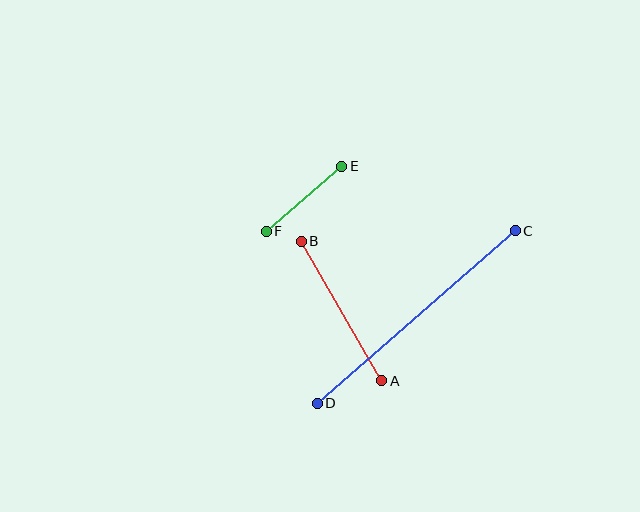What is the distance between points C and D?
The distance is approximately 262 pixels.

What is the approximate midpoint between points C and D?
The midpoint is at approximately (416, 317) pixels.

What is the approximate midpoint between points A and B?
The midpoint is at approximately (342, 311) pixels.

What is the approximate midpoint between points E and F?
The midpoint is at approximately (304, 199) pixels.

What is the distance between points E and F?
The distance is approximately 99 pixels.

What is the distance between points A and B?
The distance is approximately 161 pixels.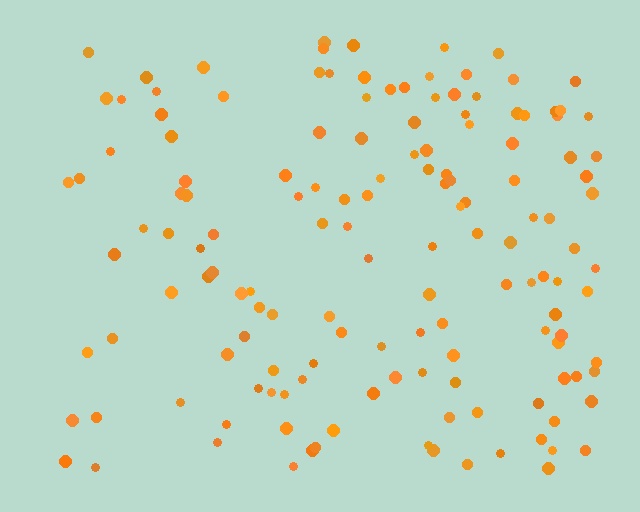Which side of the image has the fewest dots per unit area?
The left.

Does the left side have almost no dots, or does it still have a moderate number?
Still a moderate number, just noticeably fewer than the right.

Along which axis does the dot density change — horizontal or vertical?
Horizontal.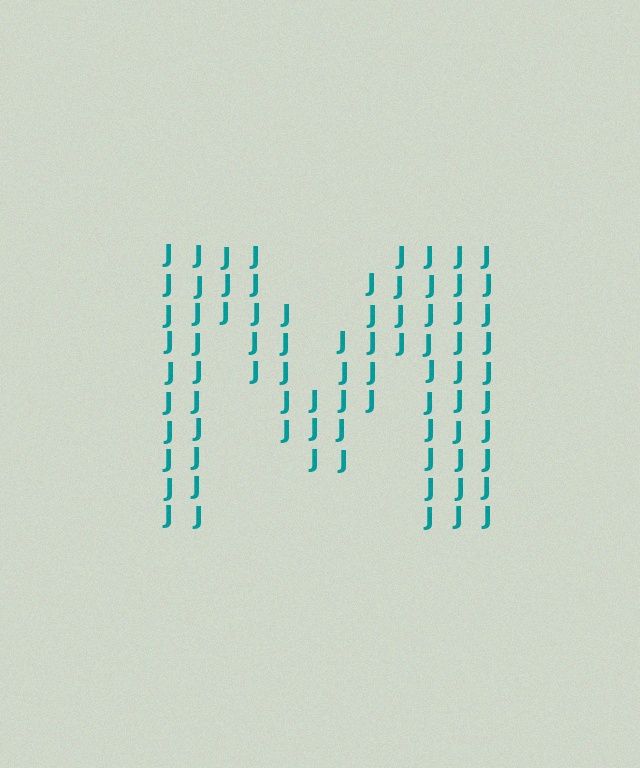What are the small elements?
The small elements are letter J's.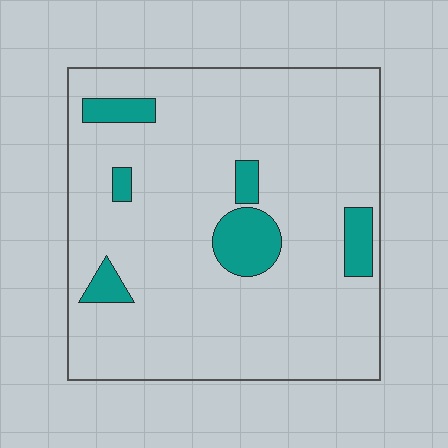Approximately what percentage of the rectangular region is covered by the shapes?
Approximately 10%.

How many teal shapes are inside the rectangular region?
6.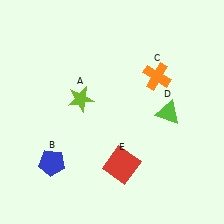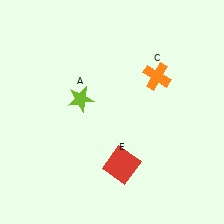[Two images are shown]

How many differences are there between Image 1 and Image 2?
There are 2 differences between the two images.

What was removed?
The blue pentagon (B), the lime triangle (D) were removed in Image 2.